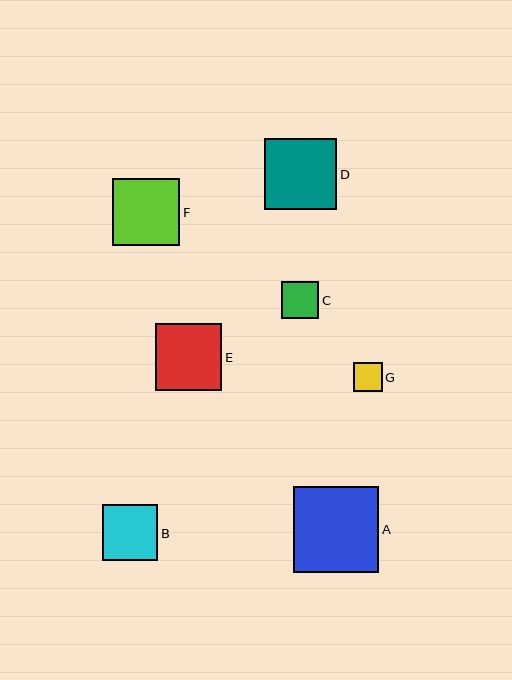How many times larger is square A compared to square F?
Square A is approximately 1.3 times the size of square F.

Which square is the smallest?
Square G is the smallest with a size of approximately 29 pixels.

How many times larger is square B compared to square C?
Square B is approximately 1.5 times the size of square C.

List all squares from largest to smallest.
From largest to smallest: A, D, F, E, B, C, G.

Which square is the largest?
Square A is the largest with a size of approximately 86 pixels.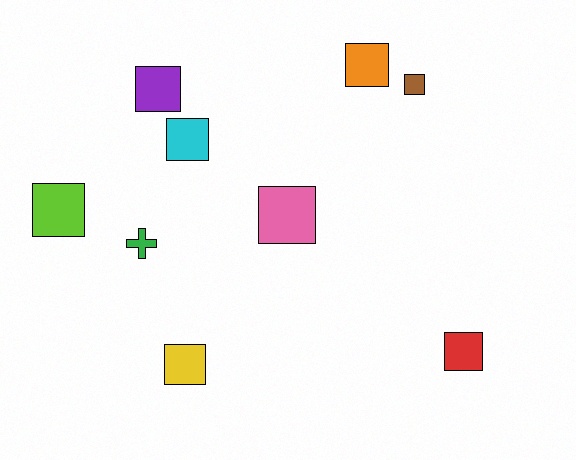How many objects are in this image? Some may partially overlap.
There are 9 objects.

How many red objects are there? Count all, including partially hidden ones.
There is 1 red object.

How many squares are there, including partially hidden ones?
There are 8 squares.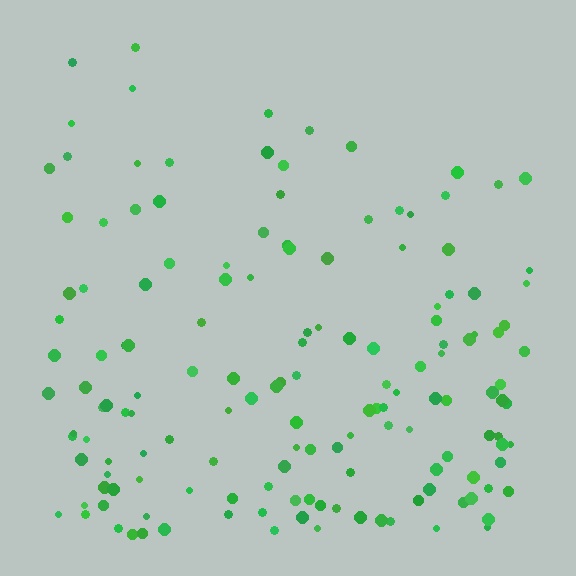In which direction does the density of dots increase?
From top to bottom, with the bottom side densest.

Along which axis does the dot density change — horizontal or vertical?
Vertical.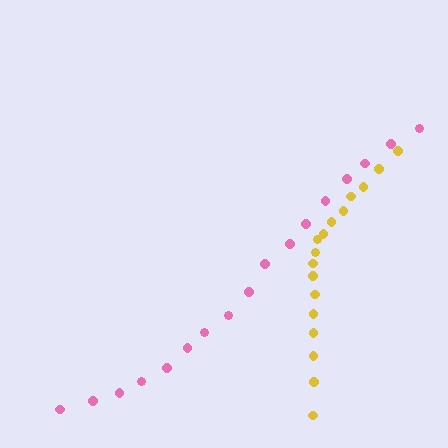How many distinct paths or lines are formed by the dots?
There are 2 distinct paths.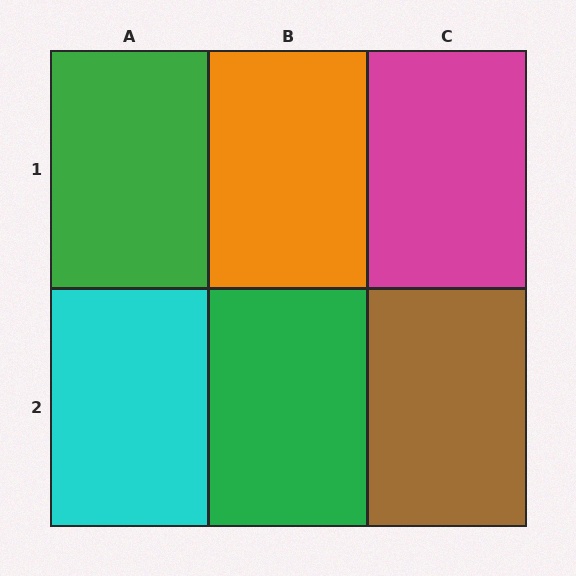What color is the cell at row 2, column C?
Brown.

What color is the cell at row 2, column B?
Green.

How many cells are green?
2 cells are green.